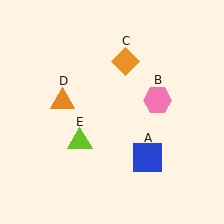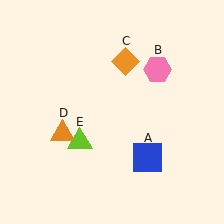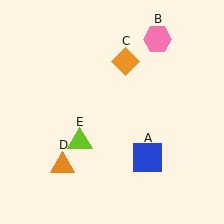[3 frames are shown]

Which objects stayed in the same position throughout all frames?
Blue square (object A) and orange diamond (object C) and lime triangle (object E) remained stationary.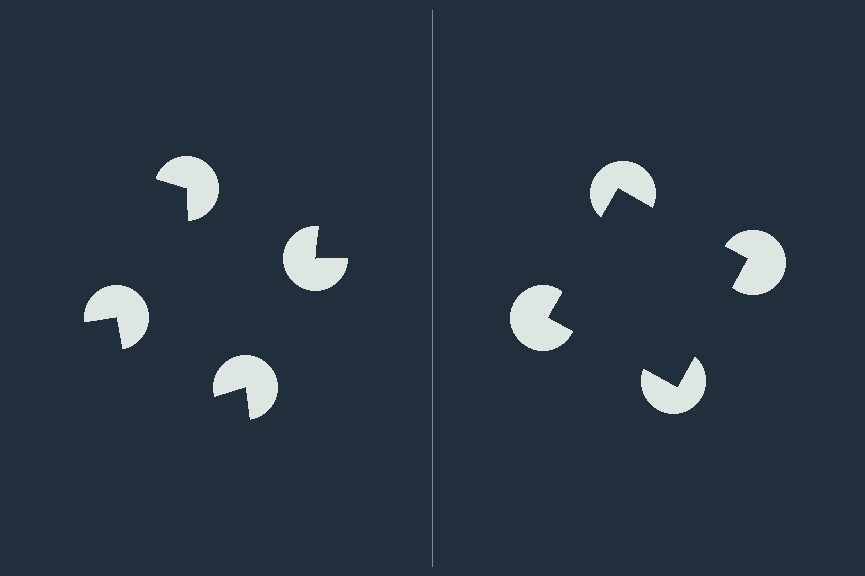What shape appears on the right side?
An illusory square.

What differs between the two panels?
The pac-man discs are positioned identically on both sides; only the wedge orientations differ. On the right they align to a square; on the left they are misaligned.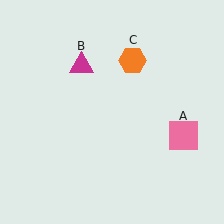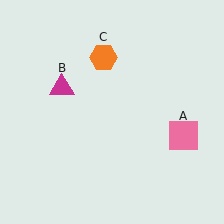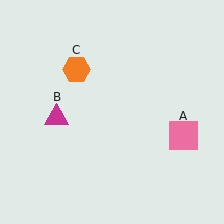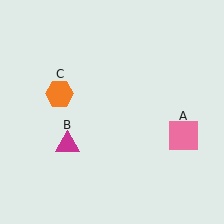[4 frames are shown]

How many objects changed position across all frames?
2 objects changed position: magenta triangle (object B), orange hexagon (object C).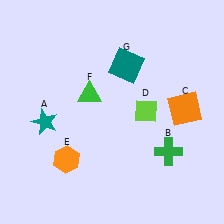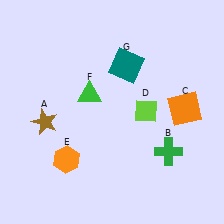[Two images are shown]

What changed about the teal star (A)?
In Image 1, A is teal. In Image 2, it changed to brown.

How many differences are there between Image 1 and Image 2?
There is 1 difference between the two images.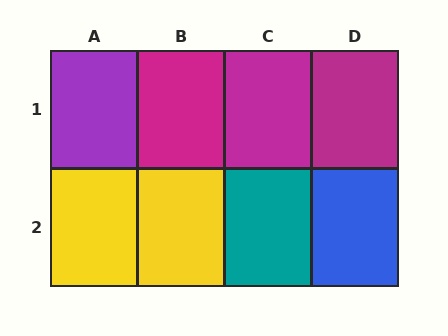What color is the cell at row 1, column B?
Magenta.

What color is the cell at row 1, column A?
Purple.